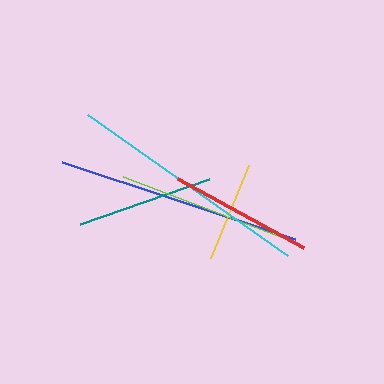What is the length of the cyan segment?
The cyan segment is approximately 244 pixels long.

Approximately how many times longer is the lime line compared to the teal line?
The lime line is approximately 1.3 times the length of the teal line.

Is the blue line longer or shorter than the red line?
The blue line is longer than the red line.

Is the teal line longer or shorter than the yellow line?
The teal line is longer than the yellow line.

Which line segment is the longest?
The blue line is the longest at approximately 246 pixels.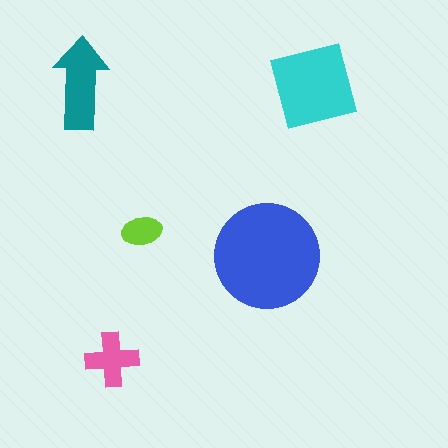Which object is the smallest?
The lime ellipse.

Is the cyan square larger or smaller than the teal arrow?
Larger.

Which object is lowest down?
The pink cross is bottommost.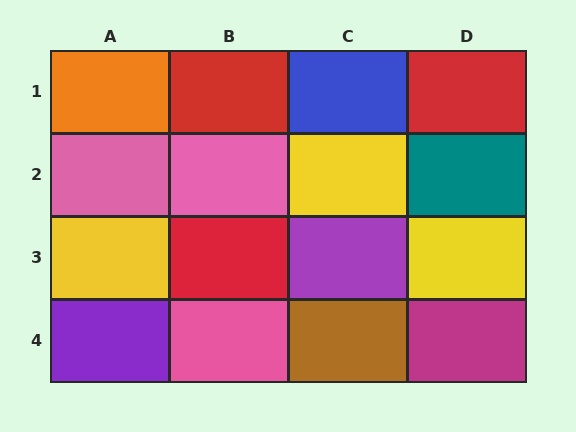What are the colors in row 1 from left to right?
Orange, red, blue, red.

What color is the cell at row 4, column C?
Brown.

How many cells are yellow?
3 cells are yellow.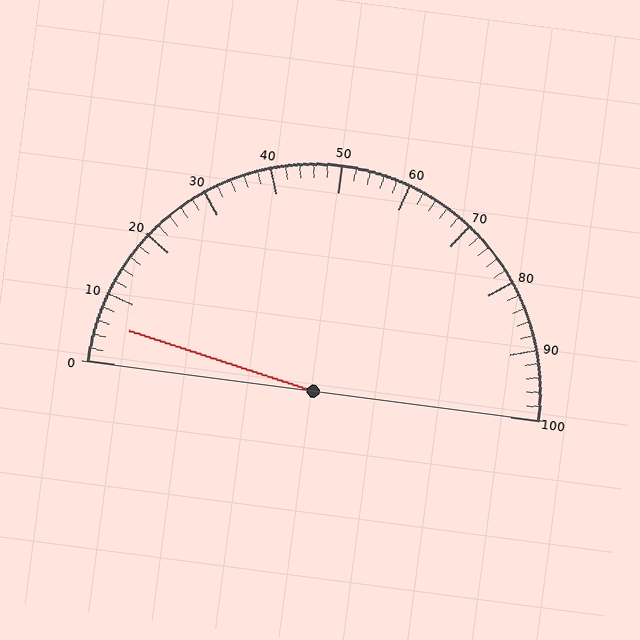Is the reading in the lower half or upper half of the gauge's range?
The reading is in the lower half of the range (0 to 100).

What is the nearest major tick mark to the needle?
The nearest major tick mark is 10.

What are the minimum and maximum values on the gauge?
The gauge ranges from 0 to 100.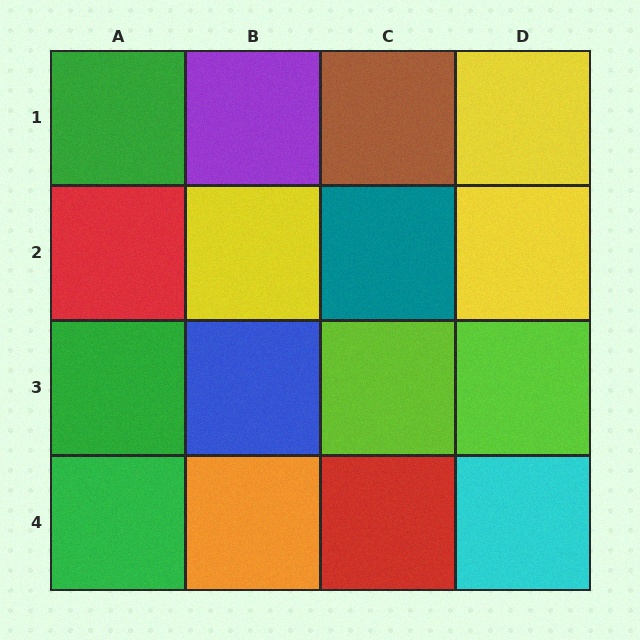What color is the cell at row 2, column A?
Red.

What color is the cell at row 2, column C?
Teal.